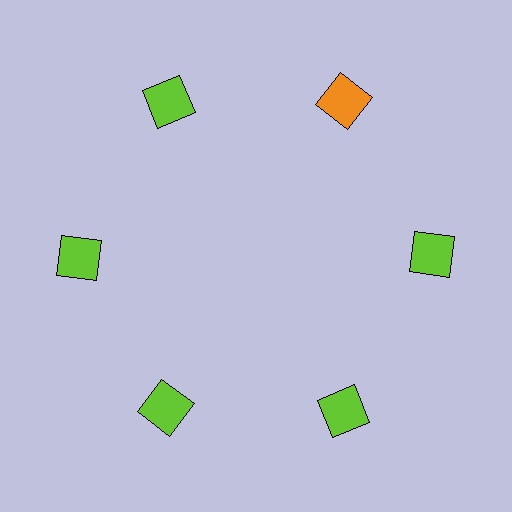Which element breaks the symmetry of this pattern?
The orange square at roughly the 1 o'clock position breaks the symmetry. All other shapes are lime squares.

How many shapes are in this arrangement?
There are 6 shapes arranged in a ring pattern.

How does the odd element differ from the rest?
It has a different color: orange instead of lime.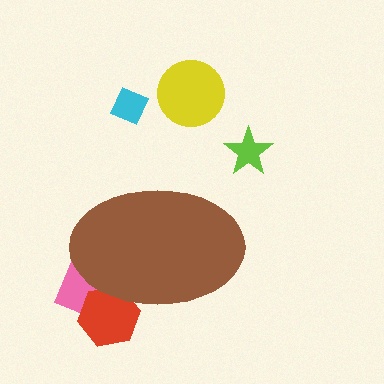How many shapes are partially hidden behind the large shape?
2 shapes are partially hidden.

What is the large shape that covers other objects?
A brown ellipse.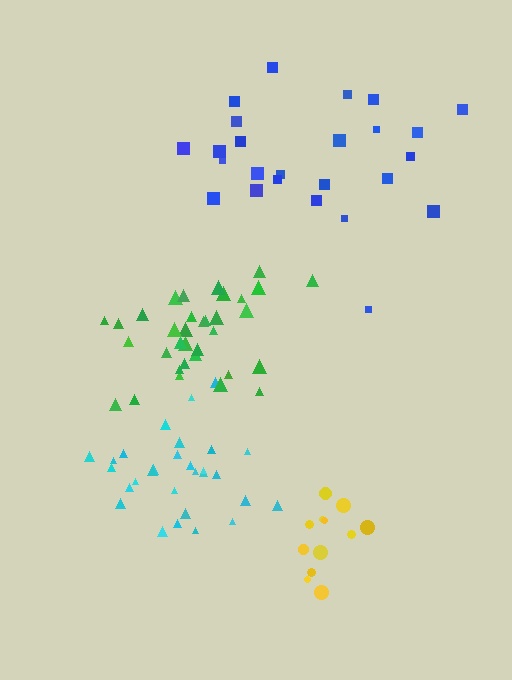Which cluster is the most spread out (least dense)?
Blue.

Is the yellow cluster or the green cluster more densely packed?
Green.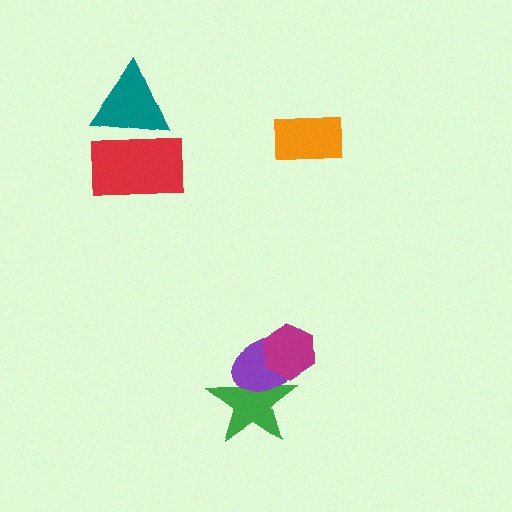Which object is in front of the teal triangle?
The red rectangle is in front of the teal triangle.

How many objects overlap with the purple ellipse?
2 objects overlap with the purple ellipse.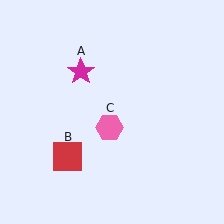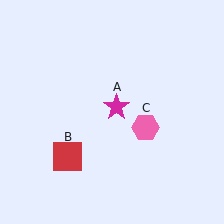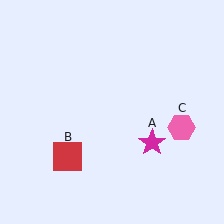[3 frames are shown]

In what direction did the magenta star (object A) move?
The magenta star (object A) moved down and to the right.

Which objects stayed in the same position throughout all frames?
Red square (object B) remained stationary.